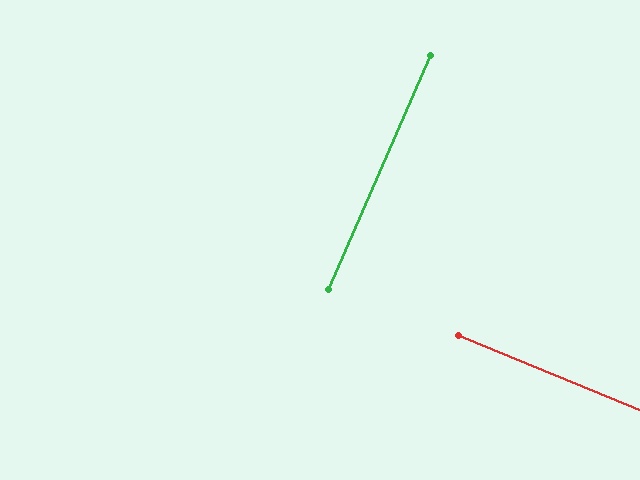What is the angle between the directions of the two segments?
Approximately 89 degrees.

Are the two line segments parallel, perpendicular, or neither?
Perpendicular — they meet at approximately 89°.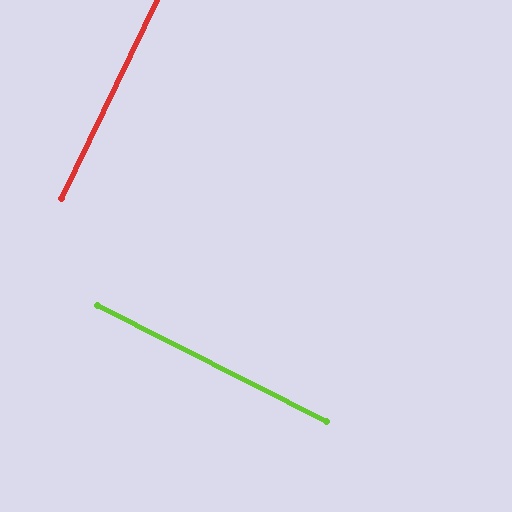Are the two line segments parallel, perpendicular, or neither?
Perpendicular — they meet at approximately 89°.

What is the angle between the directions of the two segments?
Approximately 89 degrees.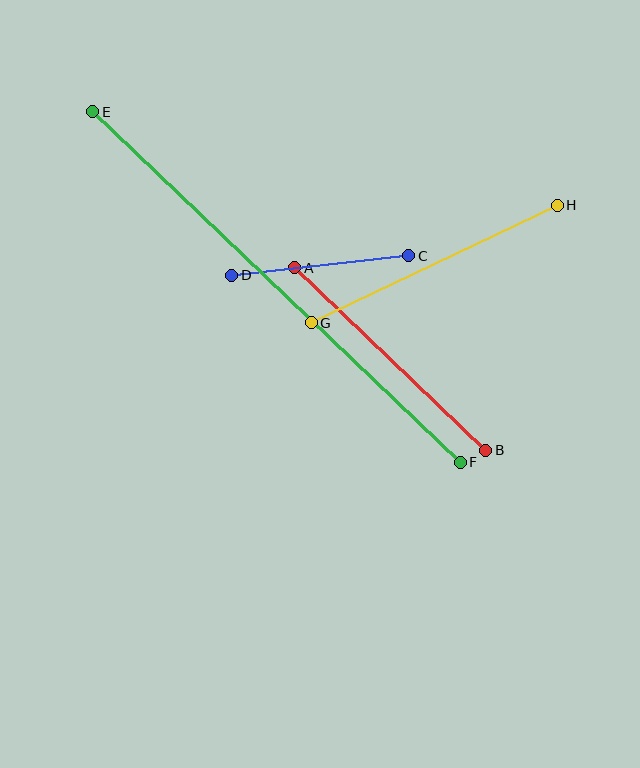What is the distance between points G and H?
The distance is approximately 273 pixels.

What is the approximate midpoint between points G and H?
The midpoint is at approximately (434, 264) pixels.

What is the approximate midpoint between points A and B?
The midpoint is at approximately (390, 359) pixels.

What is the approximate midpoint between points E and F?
The midpoint is at approximately (276, 287) pixels.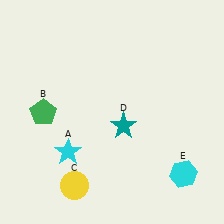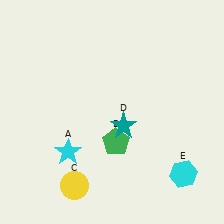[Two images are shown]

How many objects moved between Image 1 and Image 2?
1 object moved between the two images.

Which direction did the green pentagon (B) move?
The green pentagon (B) moved right.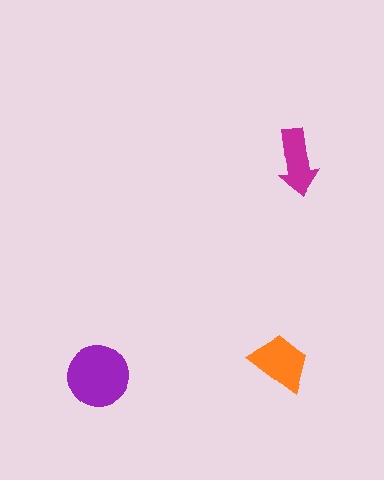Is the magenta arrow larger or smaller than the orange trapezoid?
Smaller.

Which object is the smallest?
The magenta arrow.